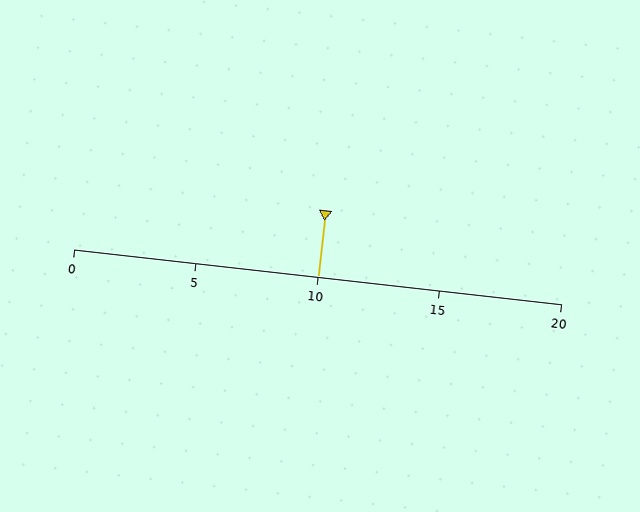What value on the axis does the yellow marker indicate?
The marker indicates approximately 10.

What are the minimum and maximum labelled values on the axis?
The axis runs from 0 to 20.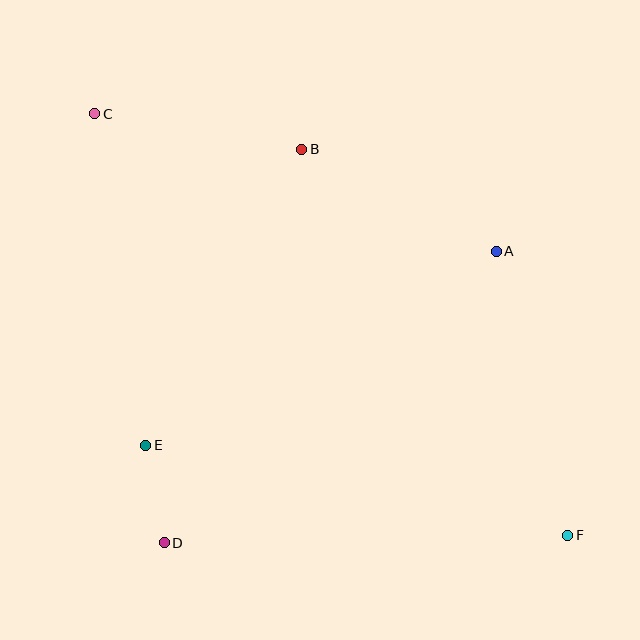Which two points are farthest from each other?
Points C and F are farthest from each other.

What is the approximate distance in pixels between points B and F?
The distance between B and F is approximately 469 pixels.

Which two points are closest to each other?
Points D and E are closest to each other.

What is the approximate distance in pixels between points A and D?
The distance between A and D is approximately 442 pixels.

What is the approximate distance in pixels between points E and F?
The distance between E and F is approximately 432 pixels.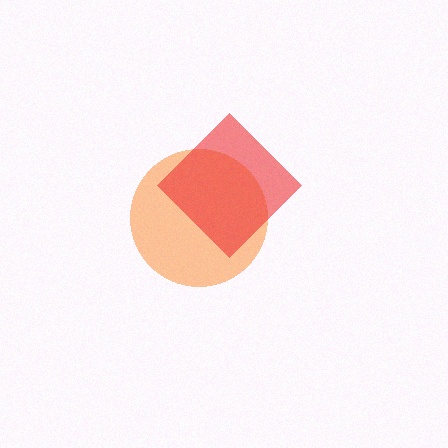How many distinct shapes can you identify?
There are 2 distinct shapes: an orange circle, a red diamond.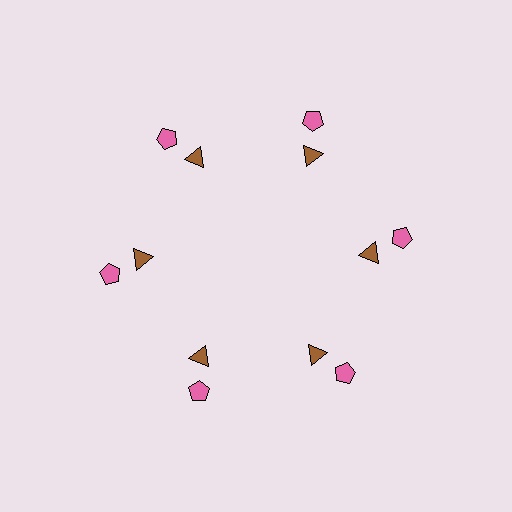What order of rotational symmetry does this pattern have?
This pattern has 6-fold rotational symmetry.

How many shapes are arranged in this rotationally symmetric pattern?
There are 12 shapes, arranged in 6 groups of 2.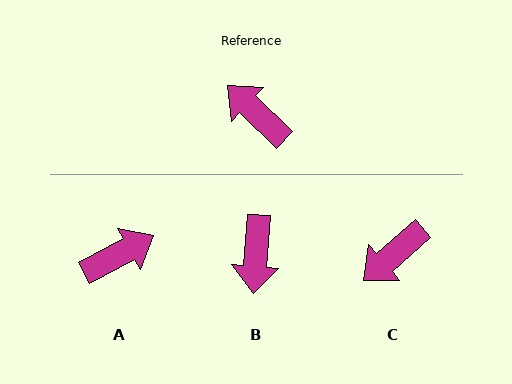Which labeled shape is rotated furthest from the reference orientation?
B, about 129 degrees away.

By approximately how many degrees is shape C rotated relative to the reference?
Approximately 84 degrees counter-clockwise.